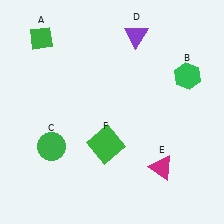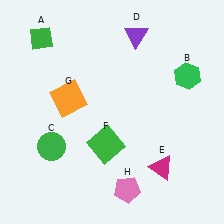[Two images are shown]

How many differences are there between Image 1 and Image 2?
There are 2 differences between the two images.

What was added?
An orange square (G), a pink pentagon (H) were added in Image 2.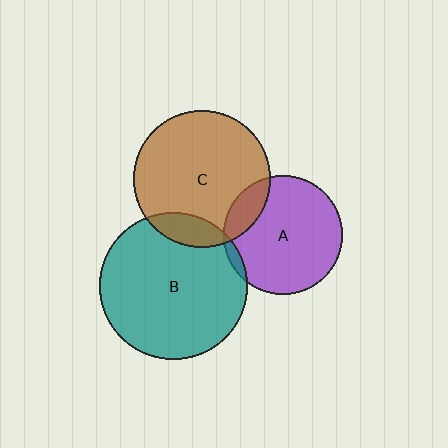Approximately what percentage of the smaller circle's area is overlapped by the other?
Approximately 5%.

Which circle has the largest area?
Circle B (teal).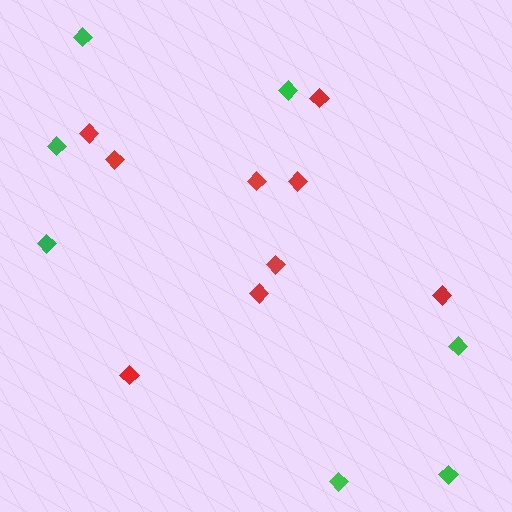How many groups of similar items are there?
There are 2 groups: one group of red diamonds (9) and one group of green diamonds (7).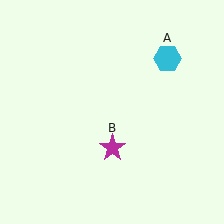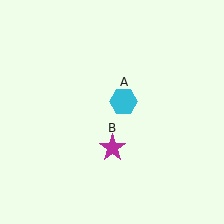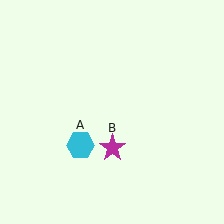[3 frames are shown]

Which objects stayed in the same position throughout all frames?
Magenta star (object B) remained stationary.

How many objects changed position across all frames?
1 object changed position: cyan hexagon (object A).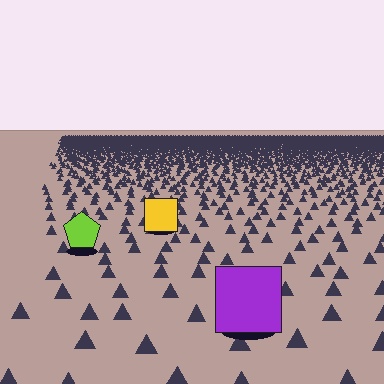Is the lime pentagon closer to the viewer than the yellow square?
Yes. The lime pentagon is closer — you can tell from the texture gradient: the ground texture is coarser near it.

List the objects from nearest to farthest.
From nearest to farthest: the purple square, the lime pentagon, the yellow square.